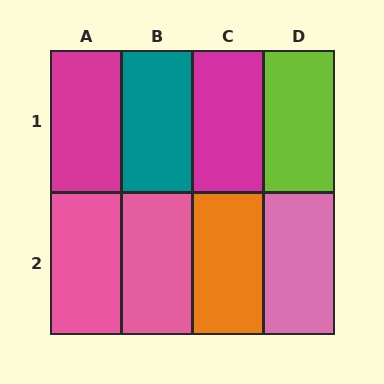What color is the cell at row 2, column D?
Pink.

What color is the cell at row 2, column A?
Pink.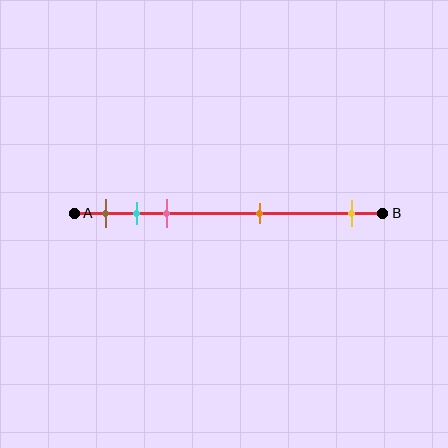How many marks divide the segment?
There are 5 marks dividing the segment.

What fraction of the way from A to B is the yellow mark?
The yellow mark is approximately 90% (0.9) of the way from A to B.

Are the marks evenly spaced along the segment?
No, the marks are not evenly spaced.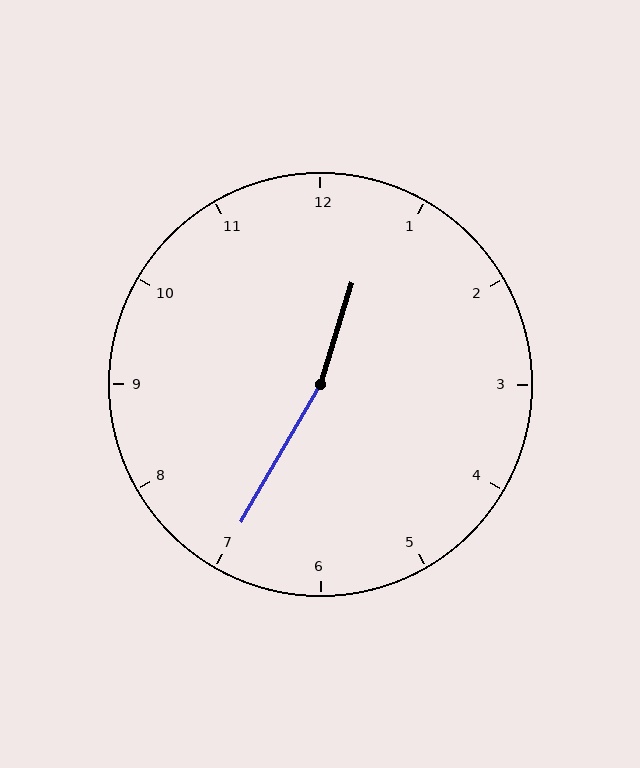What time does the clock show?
12:35.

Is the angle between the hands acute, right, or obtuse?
It is obtuse.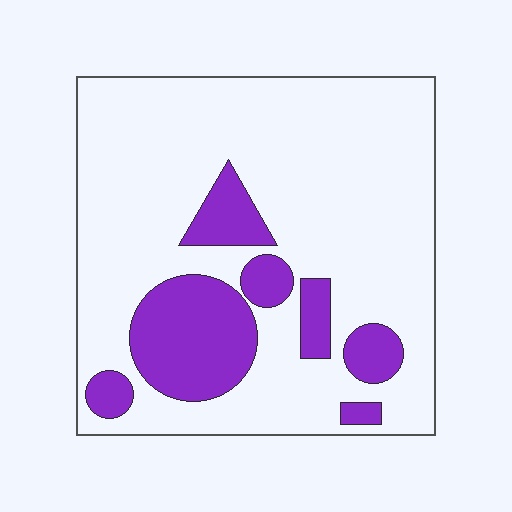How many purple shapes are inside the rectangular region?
7.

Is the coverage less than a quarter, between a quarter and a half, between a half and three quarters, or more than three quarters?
Less than a quarter.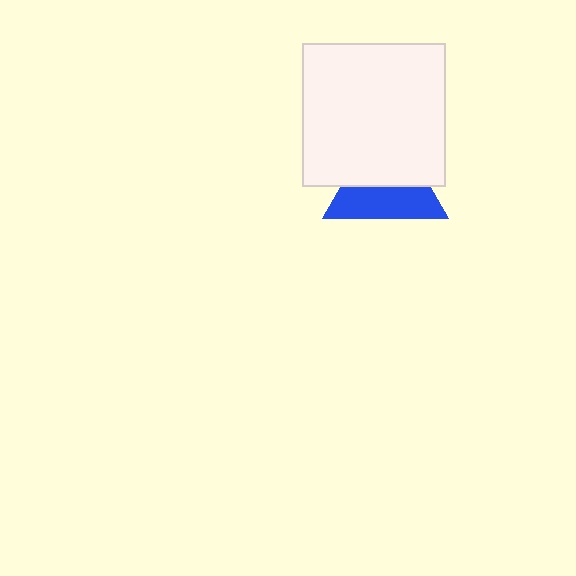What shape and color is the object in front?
The object in front is a white square.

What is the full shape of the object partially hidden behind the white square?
The partially hidden object is a blue triangle.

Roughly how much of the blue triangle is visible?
About half of it is visible (roughly 49%).